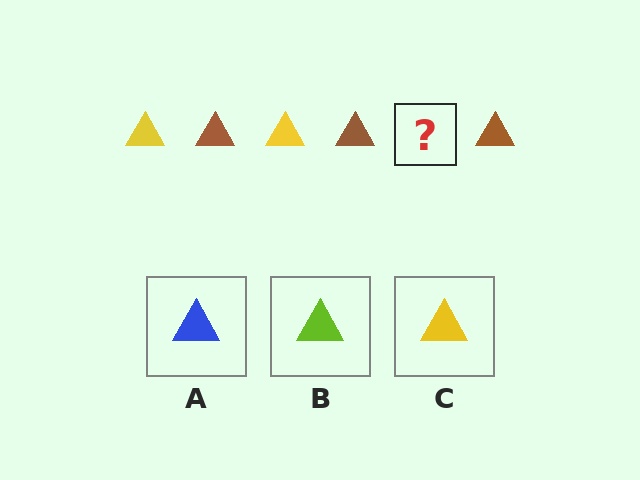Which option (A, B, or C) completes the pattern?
C.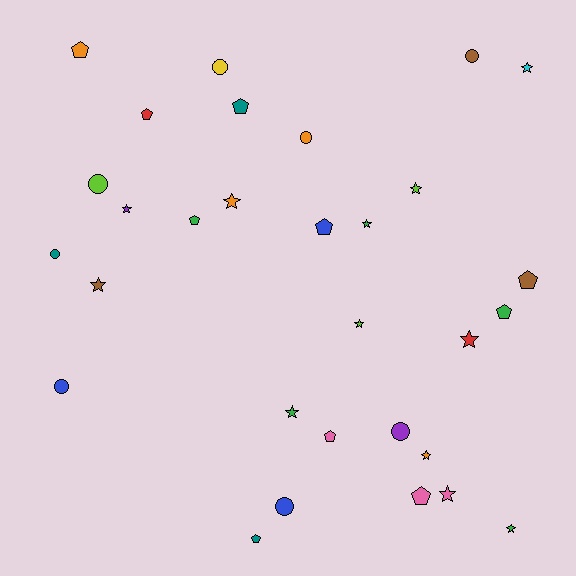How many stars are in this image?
There are 12 stars.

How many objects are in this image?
There are 30 objects.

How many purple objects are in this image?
There are 2 purple objects.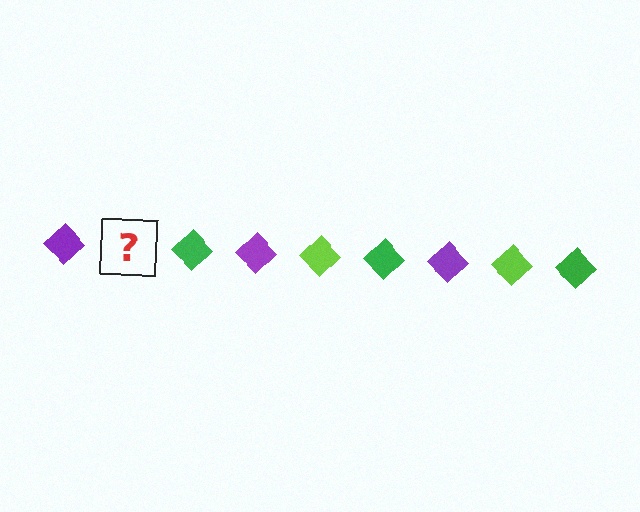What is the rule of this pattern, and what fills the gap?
The rule is that the pattern cycles through purple, lime, green diamonds. The gap should be filled with a lime diamond.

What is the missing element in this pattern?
The missing element is a lime diamond.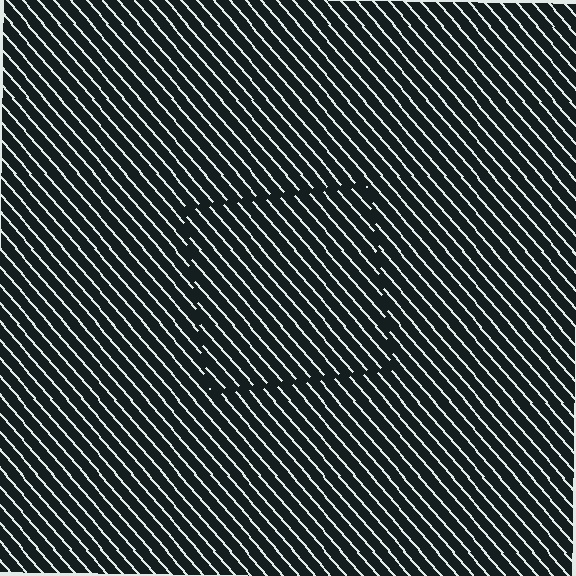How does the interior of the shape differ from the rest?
The interior of the shape contains the same grating, shifted by half a period — the contour is defined by the phase discontinuity where line-ends from the inner and outer gratings abut.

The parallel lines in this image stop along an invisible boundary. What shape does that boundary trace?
An illusory square. The interior of the shape contains the same grating, shifted by half a period — the contour is defined by the phase discontinuity where line-ends from the inner and outer gratings abut.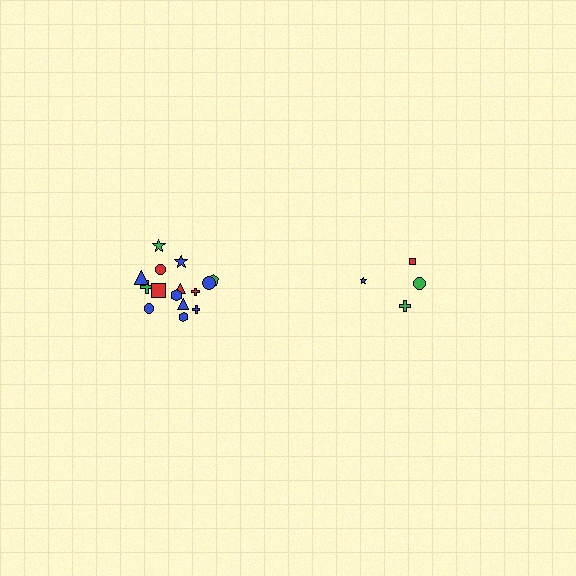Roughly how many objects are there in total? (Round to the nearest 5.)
Roughly 20 objects in total.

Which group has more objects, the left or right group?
The left group.